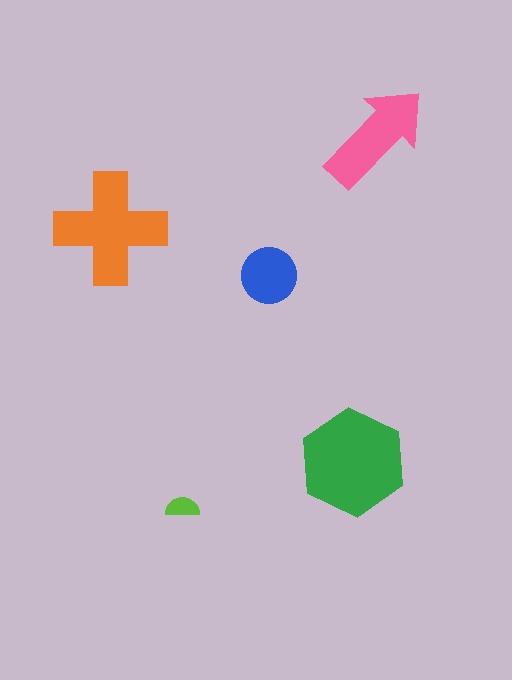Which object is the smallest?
The lime semicircle.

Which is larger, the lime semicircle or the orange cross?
The orange cross.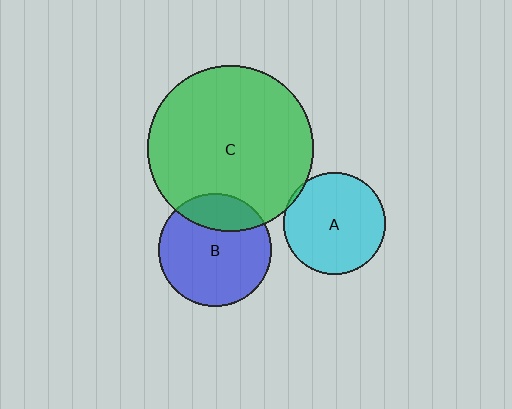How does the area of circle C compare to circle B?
Approximately 2.2 times.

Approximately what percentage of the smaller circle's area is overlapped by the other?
Approximately 5%.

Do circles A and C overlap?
Yes.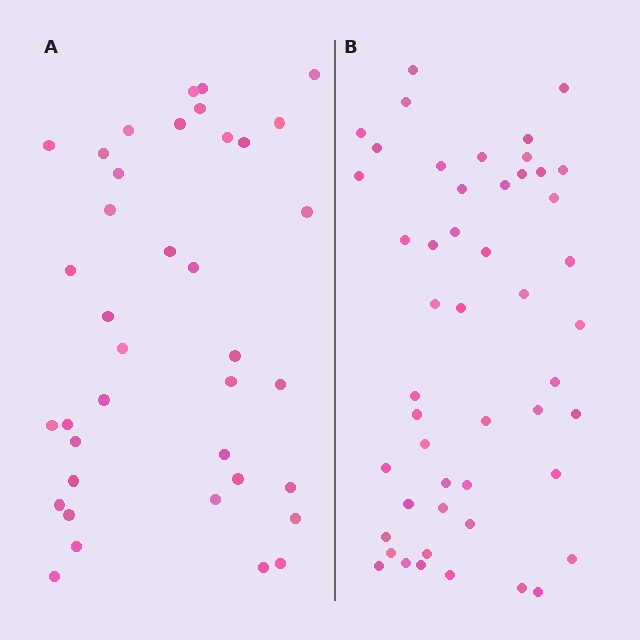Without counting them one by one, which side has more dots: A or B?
Region B (the right region) has more dots.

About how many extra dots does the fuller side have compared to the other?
Region B has roughly 12 or so more dots than region A.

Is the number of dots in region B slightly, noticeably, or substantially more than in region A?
Region B has noticeably more, but not dramatically so. The ratio is roughly 1.3 to 1.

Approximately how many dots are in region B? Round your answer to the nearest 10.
About 50 dots. (The exact count is 49, which rounds to 50.)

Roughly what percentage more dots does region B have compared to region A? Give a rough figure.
About 30% more.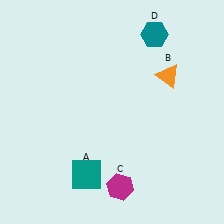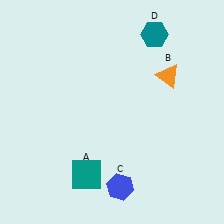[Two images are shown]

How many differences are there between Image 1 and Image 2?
There is 1 difference between the two images.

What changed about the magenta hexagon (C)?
In Image 1, C is magenta. In Image 2, it changed to blue.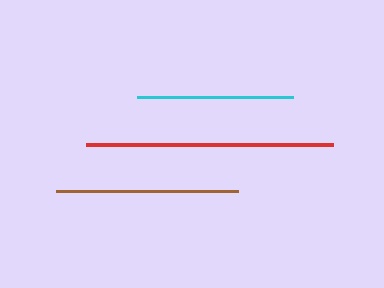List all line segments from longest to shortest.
From longest to shortest: red, brown, cyan.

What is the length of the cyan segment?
The cyan segment is approximately 156 pixels long.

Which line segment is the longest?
The red line is the longest at approximately 247 pixels.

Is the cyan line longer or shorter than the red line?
The red line is longer than the cyan line.